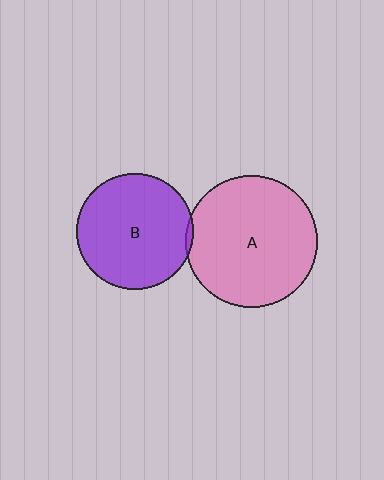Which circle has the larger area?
Circle A (pink).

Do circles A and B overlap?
Yes.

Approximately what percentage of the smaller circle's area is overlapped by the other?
Approximately 5%.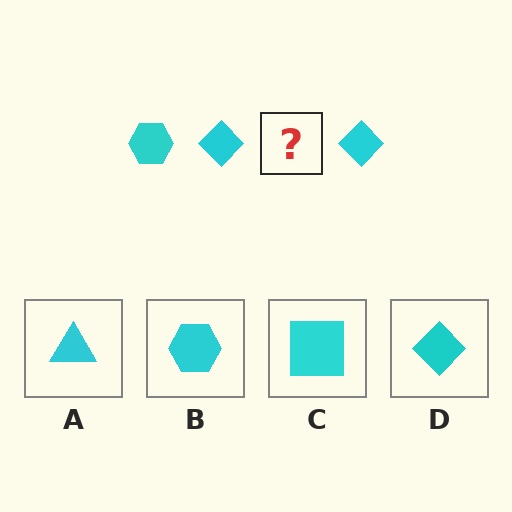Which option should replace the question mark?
Option B.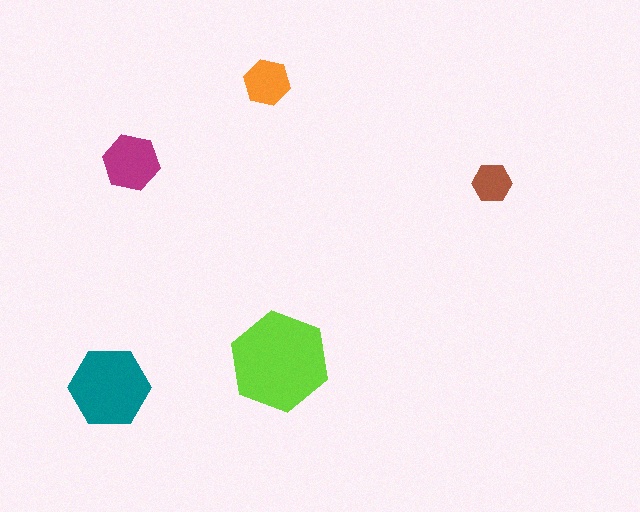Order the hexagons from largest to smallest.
the lime one, the teal one, the magenta one, the orange one, the brown one.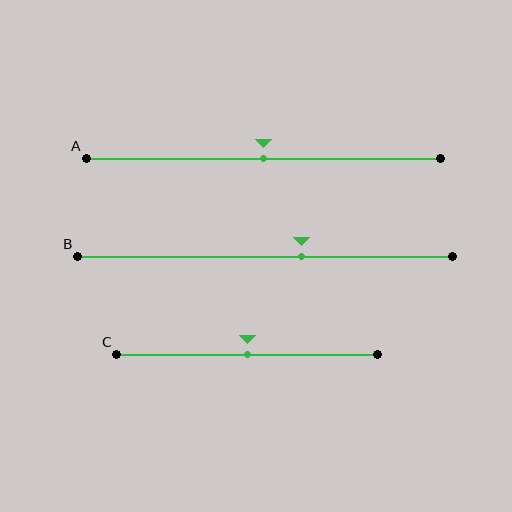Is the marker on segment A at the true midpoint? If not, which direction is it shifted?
Yes, the marker on segment A is at the true midpoint.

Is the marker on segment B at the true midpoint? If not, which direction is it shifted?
No, the marker on segment B is shifted to the right by about 10% of the segment length.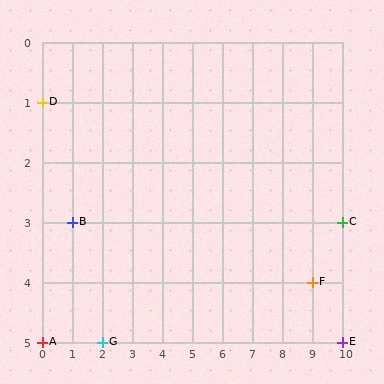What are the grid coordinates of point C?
Point C is at grid coordinates (10, 3).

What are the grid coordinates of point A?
Point A is at grid coordinates (0, 5).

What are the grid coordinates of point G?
Point G is at grid coordinates (2, 5).